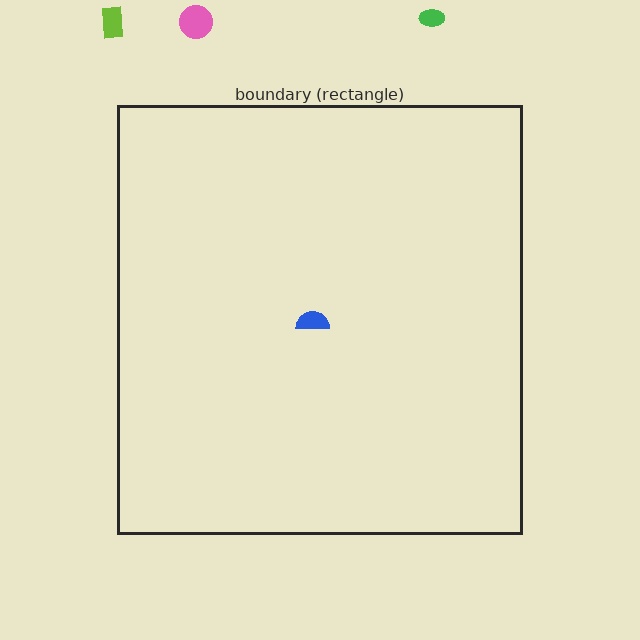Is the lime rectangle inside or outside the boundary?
Outside.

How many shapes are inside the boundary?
1 inside, 3 outside.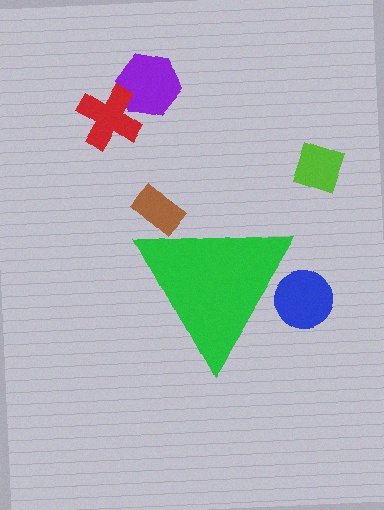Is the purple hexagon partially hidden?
No, the purple hexagon is fully visible.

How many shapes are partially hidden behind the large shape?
2 shapes are partially hidden.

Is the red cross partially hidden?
No, the red cross is fully visible.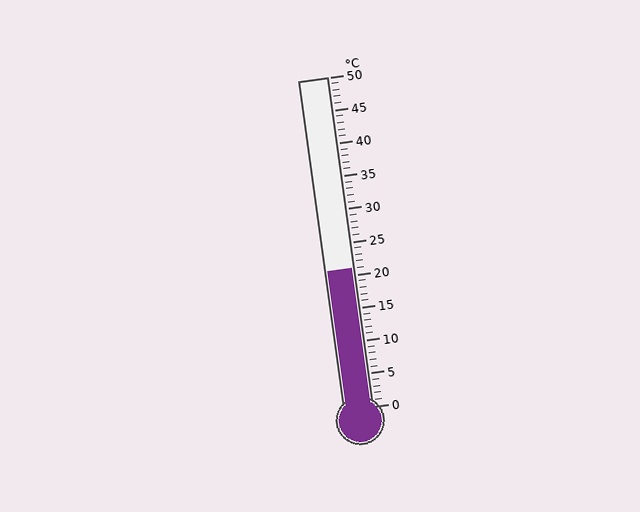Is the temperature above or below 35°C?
The temperature is below 35°C.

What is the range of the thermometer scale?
The thermometer scale ranges from 0°C to 50°C.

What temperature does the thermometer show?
The thermometer shows approximately 21°C.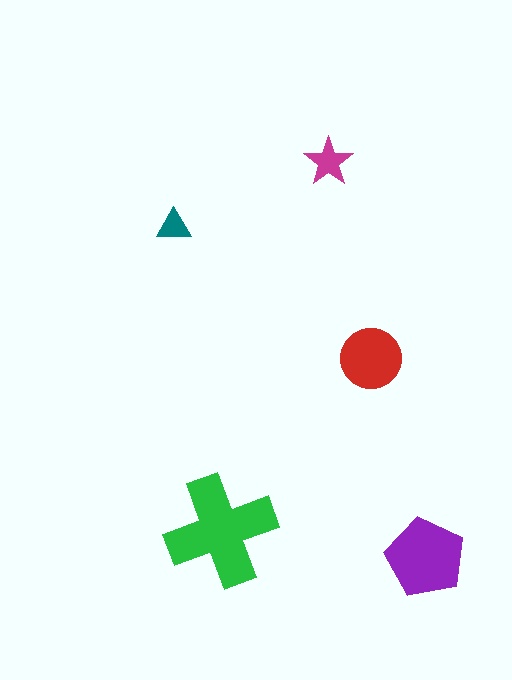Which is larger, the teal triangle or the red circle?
The red circle.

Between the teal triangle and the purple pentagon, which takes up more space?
The purple pentagon.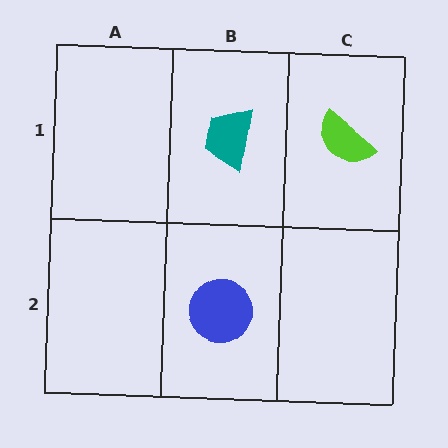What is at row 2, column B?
A blue circle.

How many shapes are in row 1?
2 shapes.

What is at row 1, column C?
A lime semicircle.